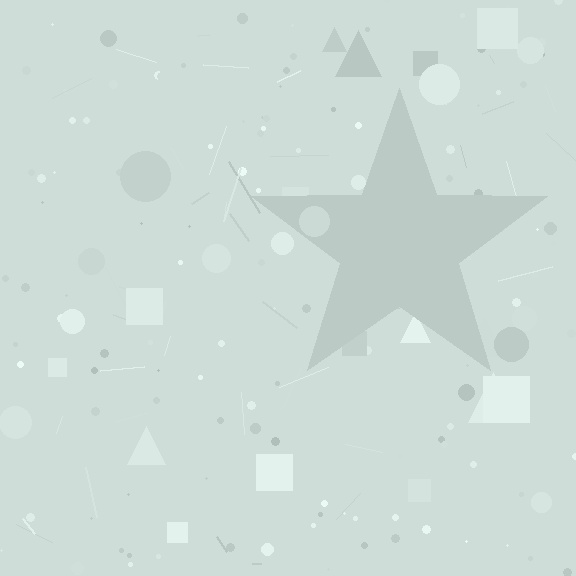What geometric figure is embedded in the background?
A star is embedded in the background.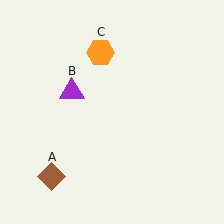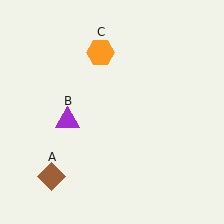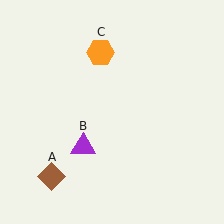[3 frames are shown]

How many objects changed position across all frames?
1 object changed position: purple triangle (object B).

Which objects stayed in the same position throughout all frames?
Brown diamond (object A) and orange hexagon (object C) remained stationary.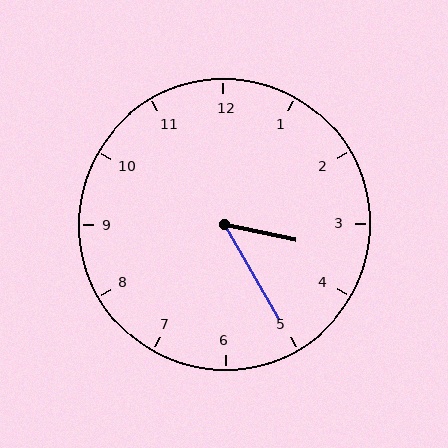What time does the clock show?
3:25.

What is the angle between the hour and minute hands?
Approximately 48 degrees.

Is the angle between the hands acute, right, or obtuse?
It is acute.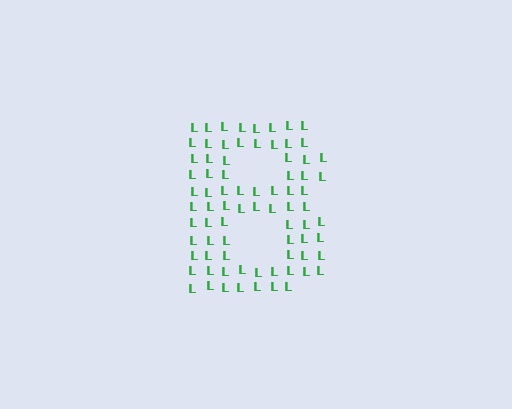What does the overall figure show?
The overall figure shows the letter B.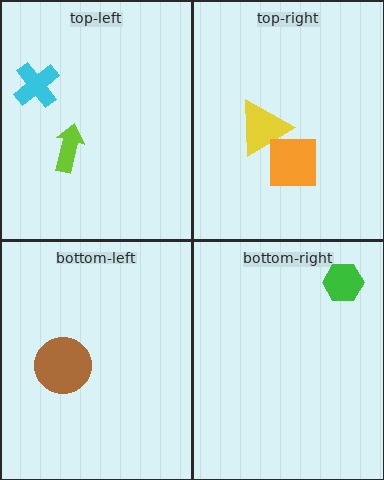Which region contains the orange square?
The top-right region.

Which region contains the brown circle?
The bottom-left region.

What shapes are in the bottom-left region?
The brown circle.